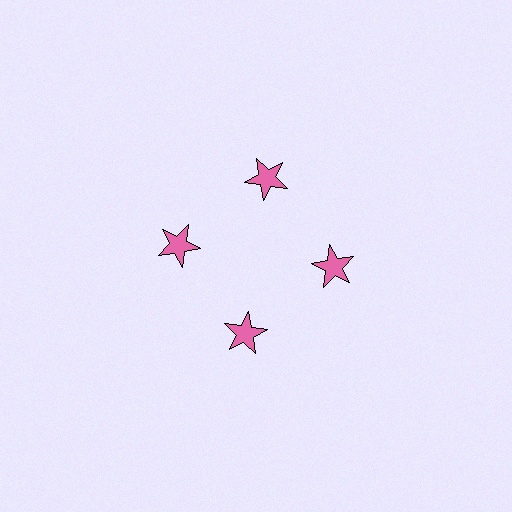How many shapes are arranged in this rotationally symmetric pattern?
There are 4 shapes, arranged in 4 groups of 1.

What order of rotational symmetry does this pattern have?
This pattern has 4-fold rotational symmetry.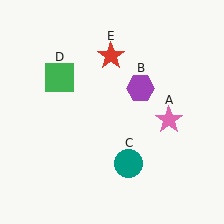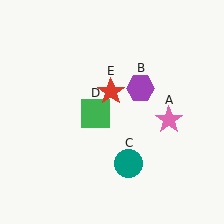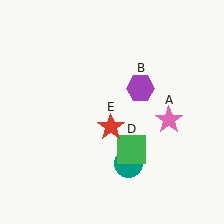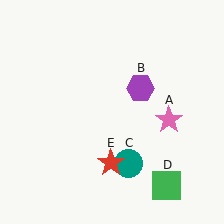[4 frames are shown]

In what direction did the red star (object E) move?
The red star (object E) moved down.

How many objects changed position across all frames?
2 objects changed position: green square (object D), red star (object E).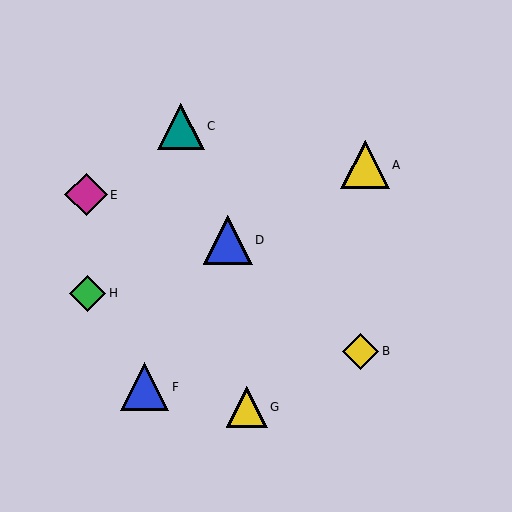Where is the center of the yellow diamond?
The center of the yellow diamond is at (361, 351).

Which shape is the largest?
The blue triangle (labeled D) is the largest.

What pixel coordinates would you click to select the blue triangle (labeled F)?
Click at (145, 387) to select the blue triangle F.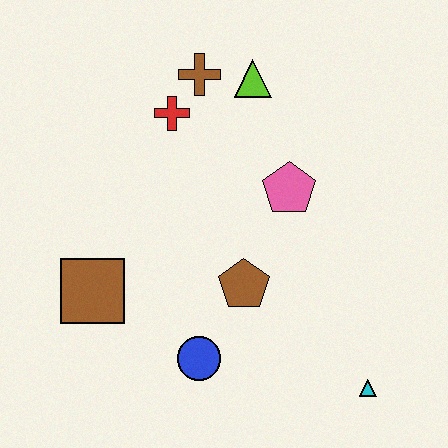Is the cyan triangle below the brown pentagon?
Yes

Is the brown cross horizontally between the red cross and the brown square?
No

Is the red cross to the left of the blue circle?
Yes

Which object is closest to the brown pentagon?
The blue circle is closest to the brown pentagon.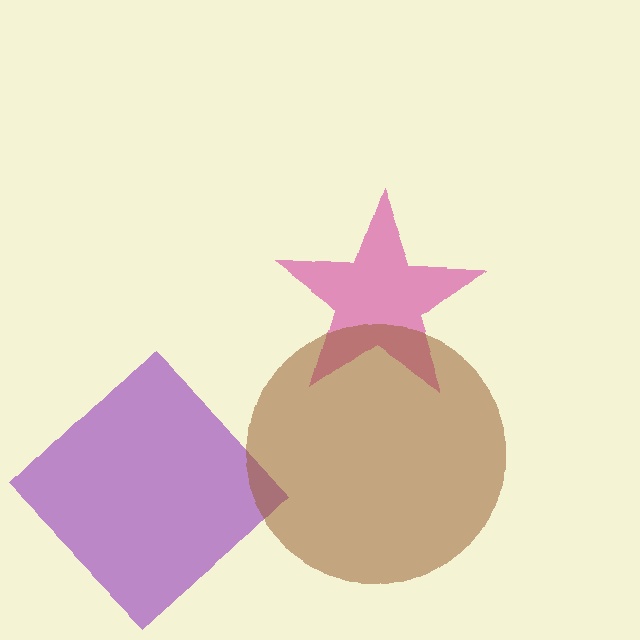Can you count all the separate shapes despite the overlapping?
Yes, there are 3 separate shapes.